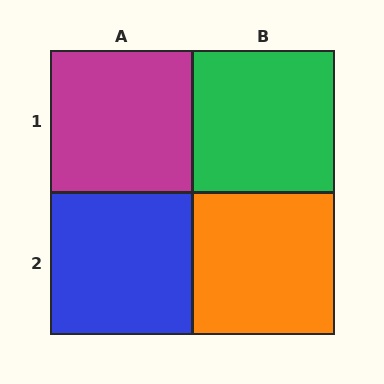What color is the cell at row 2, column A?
Blue.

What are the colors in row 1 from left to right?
Magenta, green.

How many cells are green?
1 cell is green.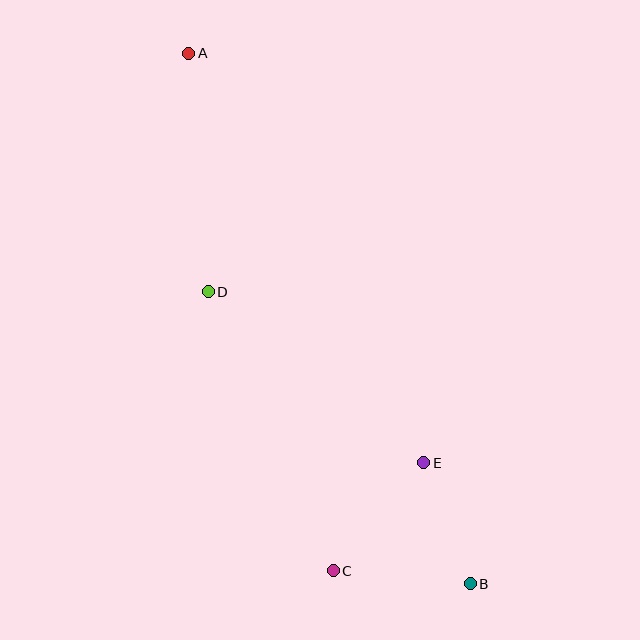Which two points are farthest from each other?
Points A and B are farthest from each other.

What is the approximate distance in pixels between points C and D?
The distance between C and D is approximately 306 pixels.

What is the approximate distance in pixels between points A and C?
The distance between A and C is approximately 537 pixels.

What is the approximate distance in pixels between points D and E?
The distance between D and E is approximately 275 pixels.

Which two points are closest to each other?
Points B and E are closest to each other.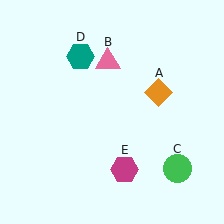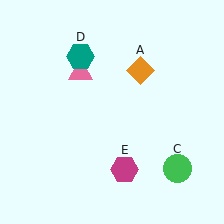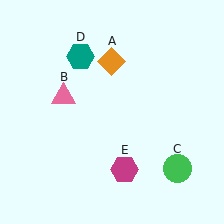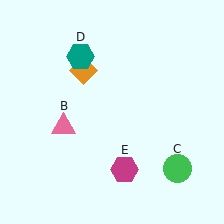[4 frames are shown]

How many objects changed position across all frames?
2 objects changed position: orange diamond (object A), pink triangle (object B).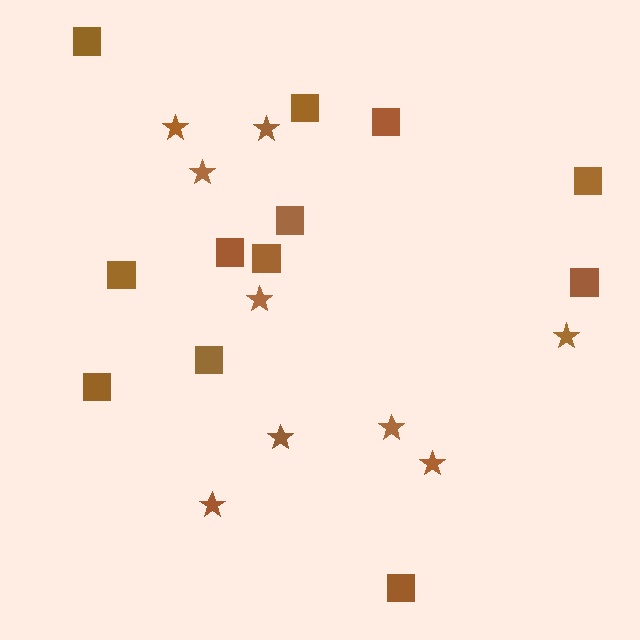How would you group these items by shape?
There are 2 groups: one group of squares (12) and one group of stars (9).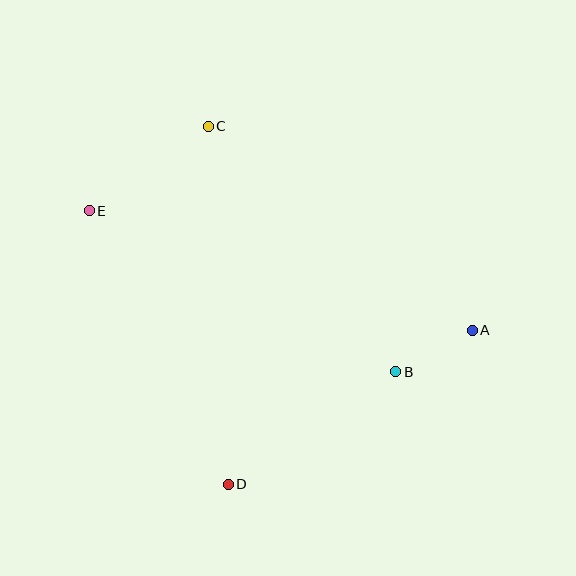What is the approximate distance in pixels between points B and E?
The distance between B and E is approximately 346 pixels.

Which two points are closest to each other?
Points A and B are closest to each other.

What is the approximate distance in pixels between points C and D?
The distance between C and D is approximately 358 pixels.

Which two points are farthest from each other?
Points A and E are farthest from each other.